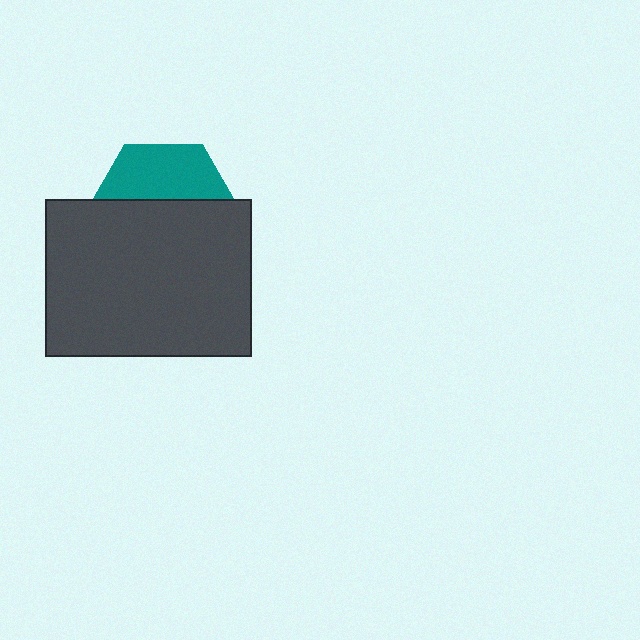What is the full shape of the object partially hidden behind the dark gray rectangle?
The partially hidden object is a teal hexagon.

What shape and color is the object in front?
The object in front is a dark gray rectangle.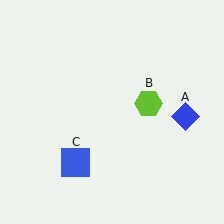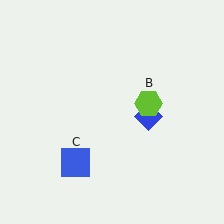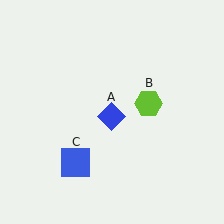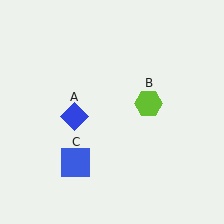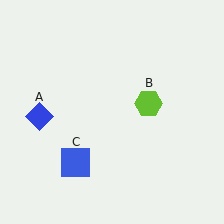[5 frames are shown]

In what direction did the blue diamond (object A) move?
The blue diamond (object A) moved left.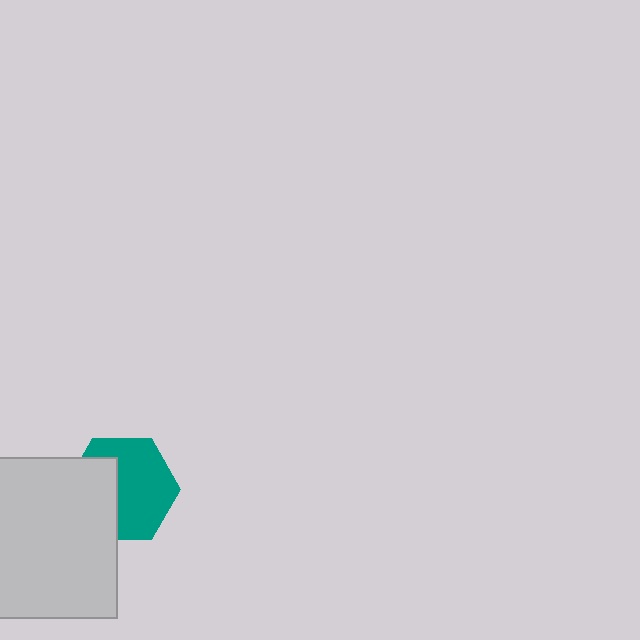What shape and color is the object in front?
The object in front is a light gray square.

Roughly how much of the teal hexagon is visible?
About half of it is visible (roughly 62%).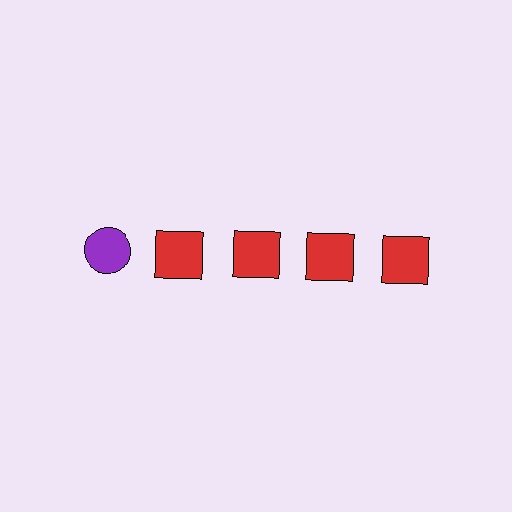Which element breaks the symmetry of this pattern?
The purple circle in the top row, leftmost column breaks the symmetry. All other shapes are red squares.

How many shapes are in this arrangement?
There are 5 shapes arranged in a grid pattern.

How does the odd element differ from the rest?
It differs in both color (purple instead of red) and shape (circle instead of square).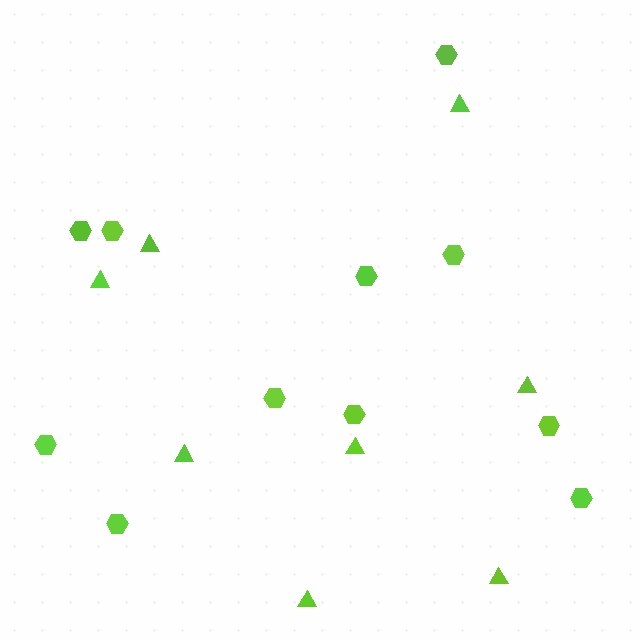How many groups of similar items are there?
There are 2 groups: one group of triangles (8) and one group of hexagons (11).